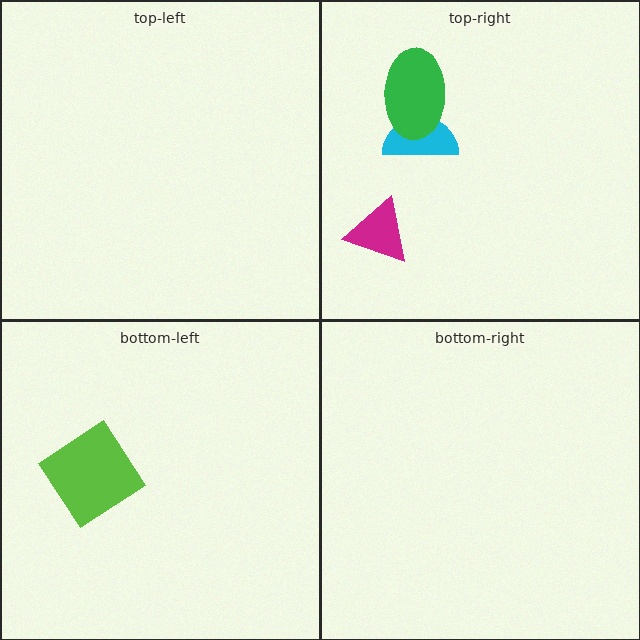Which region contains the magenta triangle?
The top-right region.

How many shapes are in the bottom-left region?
1.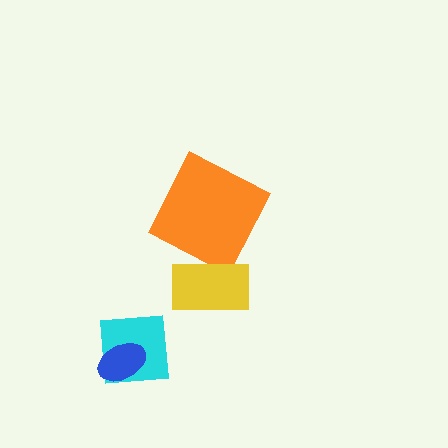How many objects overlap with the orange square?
1 object overlaps with the orange square.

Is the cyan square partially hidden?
Yes, it is partially covered by another shape.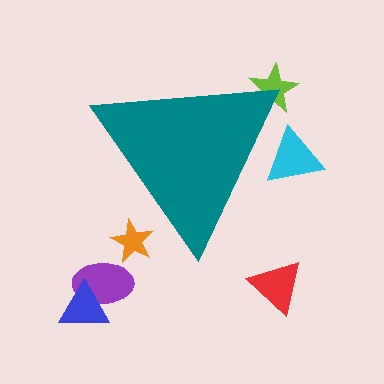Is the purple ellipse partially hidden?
No, the purple ellipse is fully visible.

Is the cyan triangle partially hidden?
Yes, the cyan triangle is partially hidden behind the teal triangle.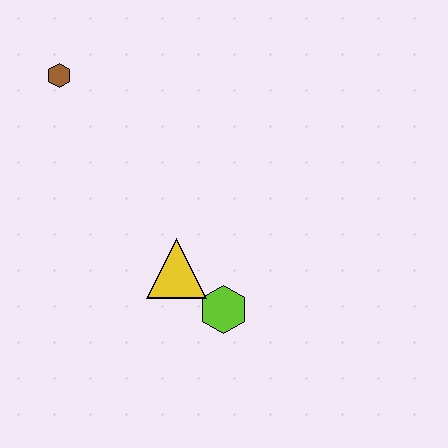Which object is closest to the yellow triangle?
The lime hexagon is closest to the yellow triangle.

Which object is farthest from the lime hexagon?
The brown hexagon is farthest from the lime hexagon.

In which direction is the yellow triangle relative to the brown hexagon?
The yellow triangle is below the brown hexagon.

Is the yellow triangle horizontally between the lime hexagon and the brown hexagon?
Yes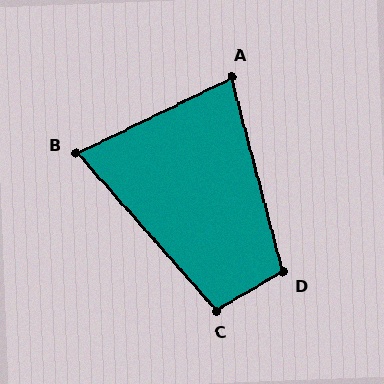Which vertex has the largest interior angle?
D, at approximately 105 degrees.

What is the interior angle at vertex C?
Approximately 101 degrees (obtuse).